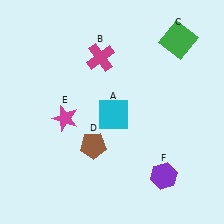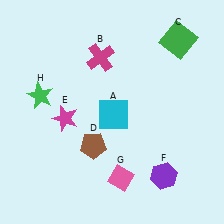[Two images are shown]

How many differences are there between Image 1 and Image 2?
There are 2 differences between the two images.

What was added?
A pink diamond (G), a green star (H) were added in Image 2.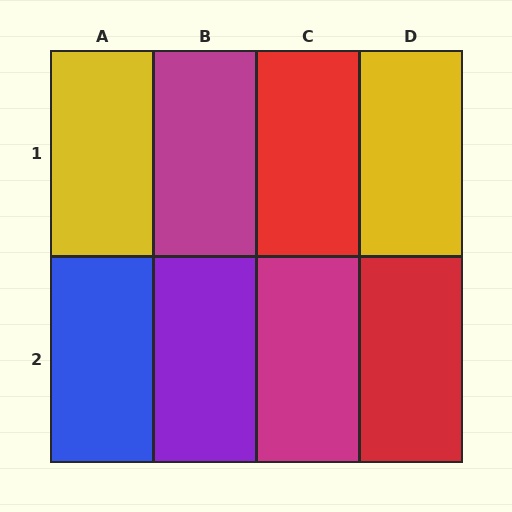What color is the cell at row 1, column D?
Yellow.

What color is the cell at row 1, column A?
Yellow.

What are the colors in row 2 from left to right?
Blue, purple, magenta, red.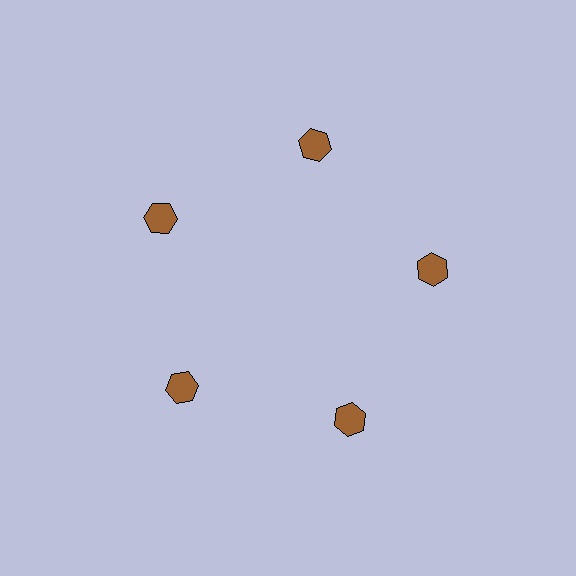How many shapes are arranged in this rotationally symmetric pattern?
There are 5 shapes, arranged in 5 groups of 1.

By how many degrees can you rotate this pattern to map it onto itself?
The pattern maps onto itself every 72 degrees of rotation.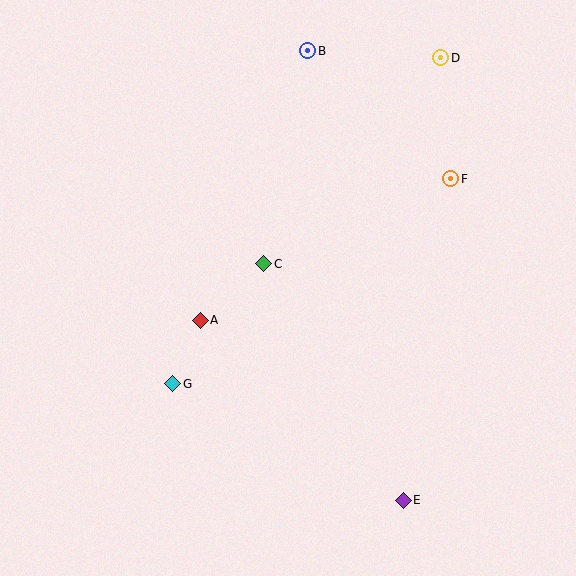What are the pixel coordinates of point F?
Point F is at (451, 179).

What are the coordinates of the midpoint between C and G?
The midpoint between C and G is at (218, 324).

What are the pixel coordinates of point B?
Point B is at (308, 51).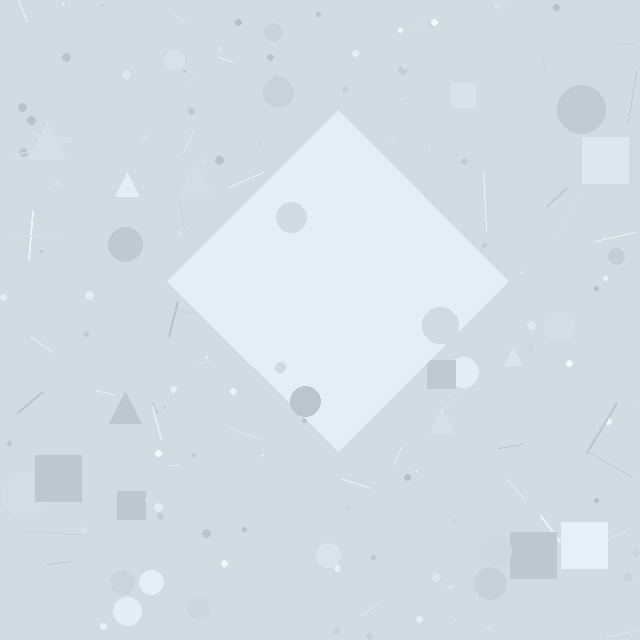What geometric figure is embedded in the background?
A diamond is embedded in the background.